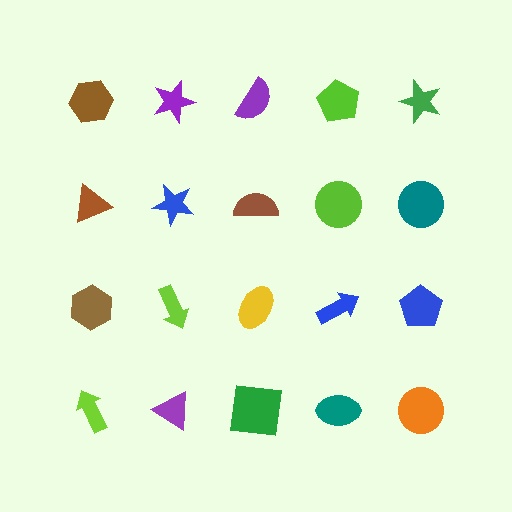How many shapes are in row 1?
5 shapes.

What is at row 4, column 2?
A purple triangle.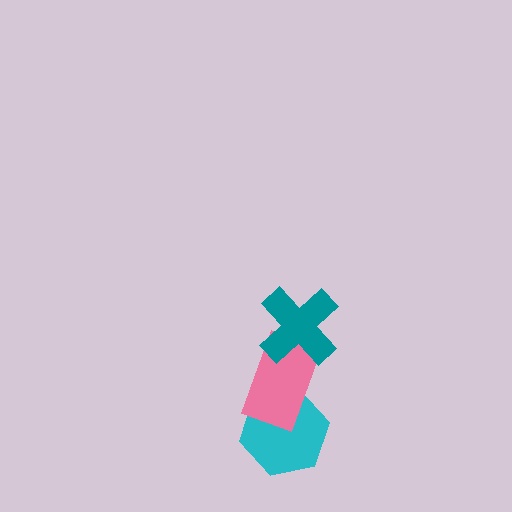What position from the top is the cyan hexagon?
The cyan hexagon is 3rd from the top.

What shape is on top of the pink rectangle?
The teal cross is on top of the pink rectangle.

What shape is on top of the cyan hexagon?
The pink rectangle is on top of the cyan hexagon.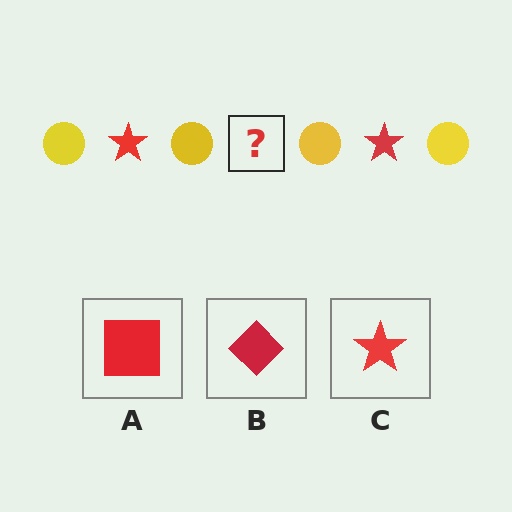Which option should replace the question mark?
Option C.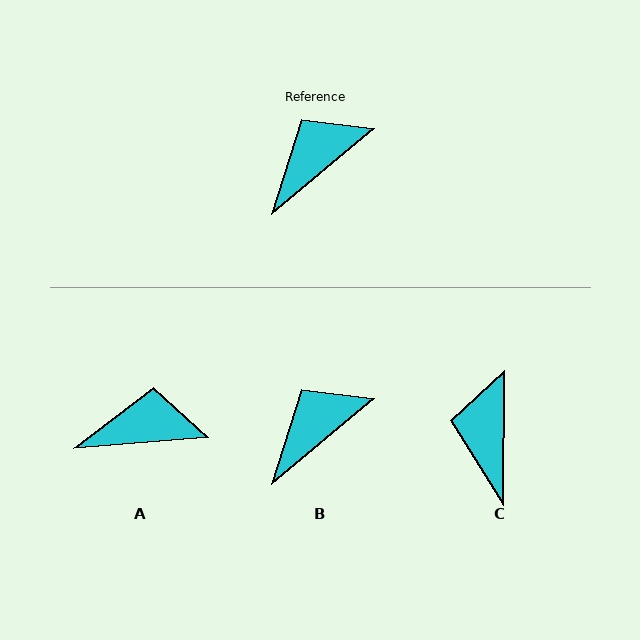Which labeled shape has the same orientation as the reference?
B.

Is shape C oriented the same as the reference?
No, it is off by about 50 degrees.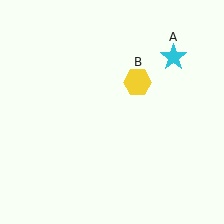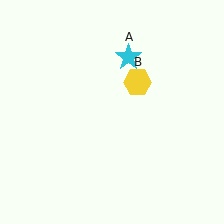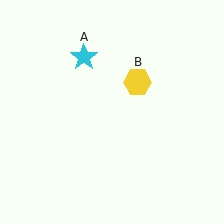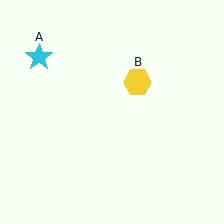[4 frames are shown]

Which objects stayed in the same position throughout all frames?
Yellow hexagon (object B) remained stationary.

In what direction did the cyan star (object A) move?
The cyan star (object A) moved left.